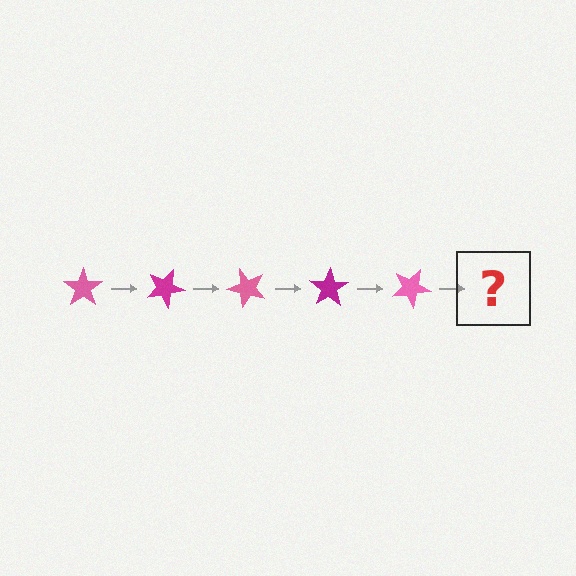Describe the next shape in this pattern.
It should be a magenta star, rotated 125 degrees from the start.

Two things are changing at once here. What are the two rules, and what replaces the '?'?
The two rules are that it rotates 25 degrees each step and the color cycles through pink and magenta. The '?' should be a magenta star, rotated 125 degrees from the start.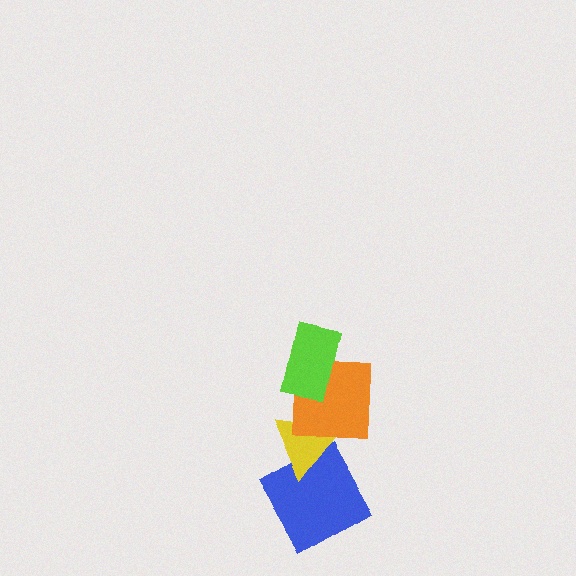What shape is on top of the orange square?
The lime rectangle is on top of the orange square.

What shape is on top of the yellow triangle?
The orange square is on top of the yellow triangle.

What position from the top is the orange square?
The orange square is 2nd from the top.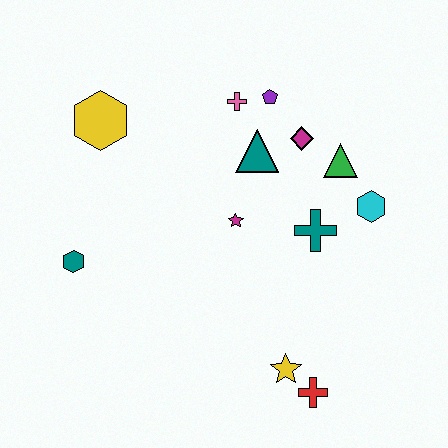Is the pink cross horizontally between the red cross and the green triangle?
No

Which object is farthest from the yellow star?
The yellow hexagon is farthest from the yellow star.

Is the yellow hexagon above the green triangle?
Yes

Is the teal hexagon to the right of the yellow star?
No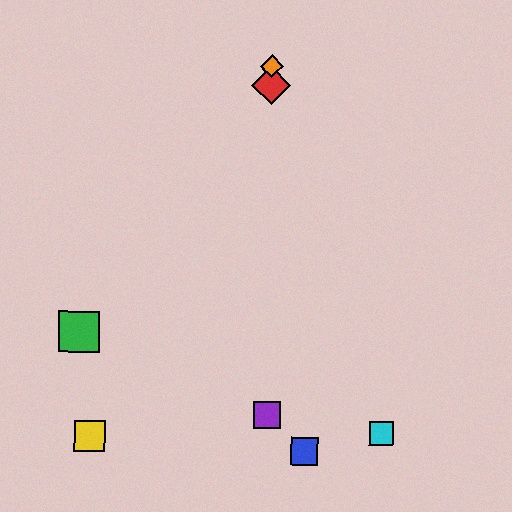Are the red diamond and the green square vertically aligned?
No, the red diamond is at x≈272 and the green square is at x≈79.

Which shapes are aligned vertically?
The red diamond, the purple square, the orange diamond are aligned vertically.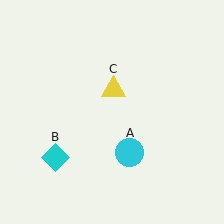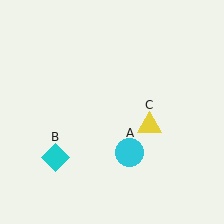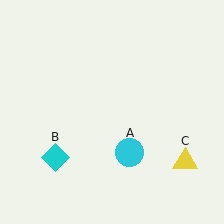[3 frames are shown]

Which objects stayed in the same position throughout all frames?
Cyan circle (object A) and cyan diamond (object B) remained stationary.